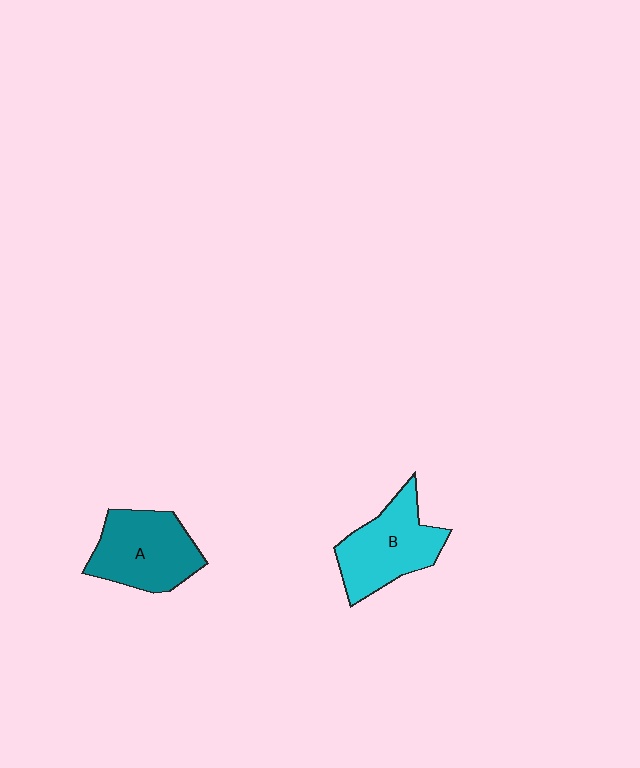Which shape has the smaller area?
Shape B (cyan).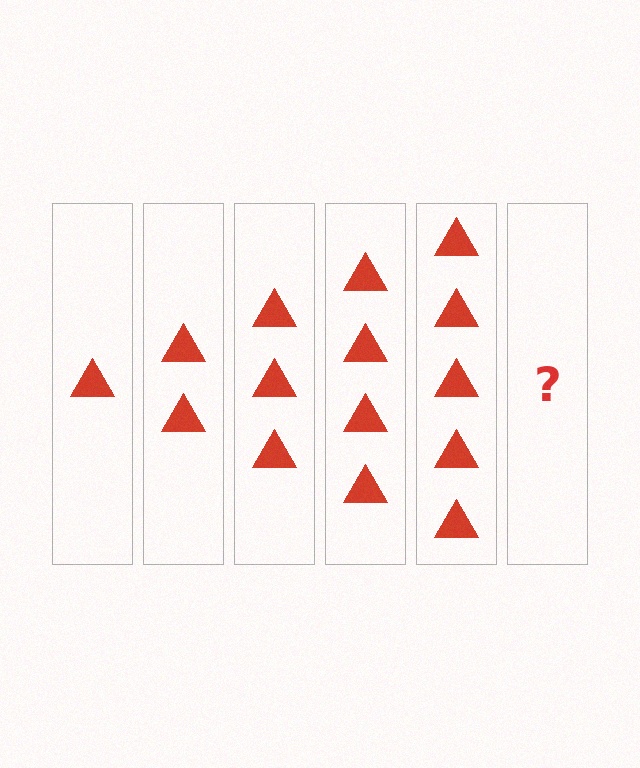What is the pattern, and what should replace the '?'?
The pattern is that each step adds one more triangle. The '?' should be 6 triangles.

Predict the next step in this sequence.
The next step is 6 triangles.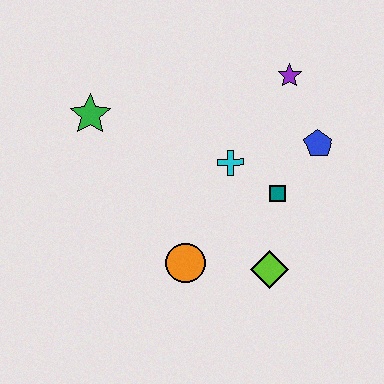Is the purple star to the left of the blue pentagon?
Yes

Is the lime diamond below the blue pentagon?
Yes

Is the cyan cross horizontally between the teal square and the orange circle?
Yes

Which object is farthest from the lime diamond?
The green star is farthest from the lime diamond.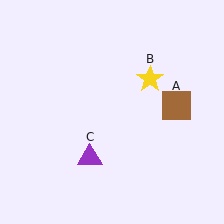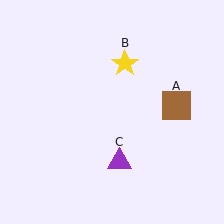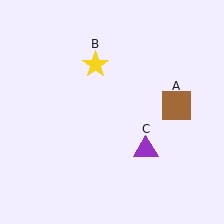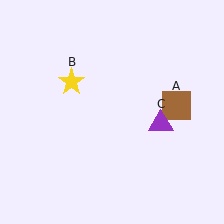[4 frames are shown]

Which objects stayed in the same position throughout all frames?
Brown square (object A) remained stationary.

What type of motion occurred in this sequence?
The yellow star (object B), purple triangle (object C) rotated counterclockwise around the center of the scene.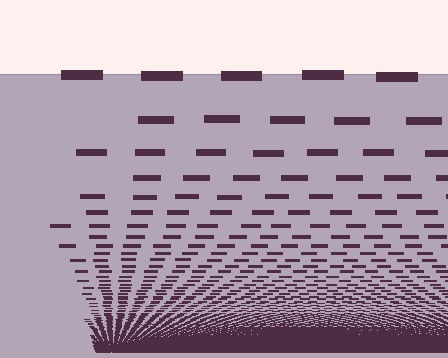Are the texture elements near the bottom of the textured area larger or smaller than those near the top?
Smaller. The gradient is inverted — elements near the bottom are smaller and denser.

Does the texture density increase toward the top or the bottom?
Density increases toward the bottom.